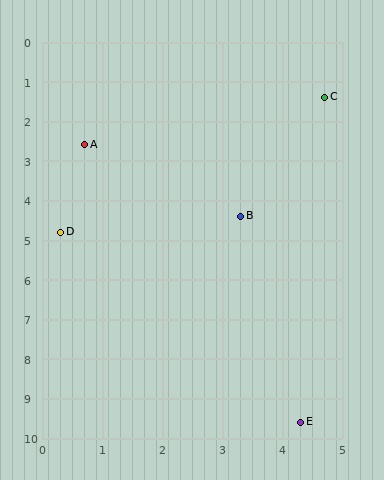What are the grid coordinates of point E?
Point E is at approximately (4.3, 9.6).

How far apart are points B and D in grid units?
Points B and D are about 3.0 grid units apart.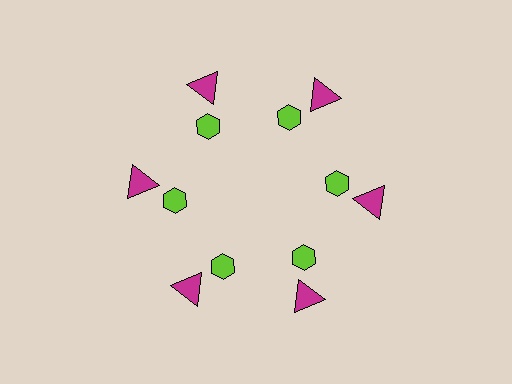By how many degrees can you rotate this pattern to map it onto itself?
The pattern maps onto itself every 60 degrees of rotation.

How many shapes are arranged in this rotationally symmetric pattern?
There are 12 shapes, arranged in 6 groups of 2.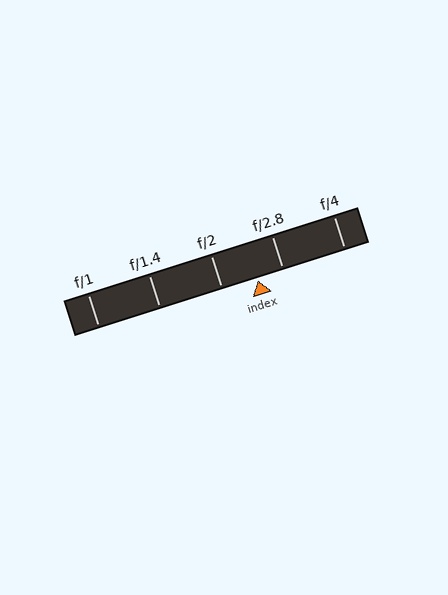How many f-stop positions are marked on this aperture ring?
There are 5 f-stop positions marked.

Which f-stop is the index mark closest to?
The index mark is closest to f/2.8.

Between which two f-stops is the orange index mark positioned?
The index mark is between f/2 and f/2.8.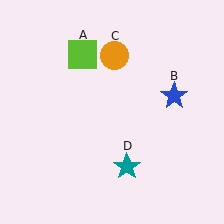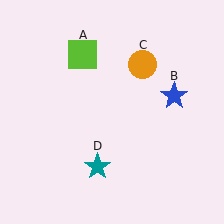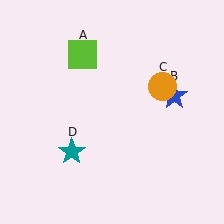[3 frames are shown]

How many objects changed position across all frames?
2 objects changed position: orange circle (object C), teal star (object D).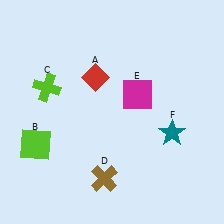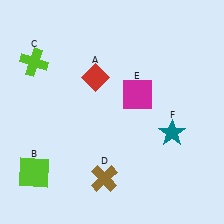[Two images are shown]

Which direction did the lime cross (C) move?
The lime cross (C) moved up.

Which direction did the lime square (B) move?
The lime square (B) moved down.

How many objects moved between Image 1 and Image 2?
2 objects moved between the two images.